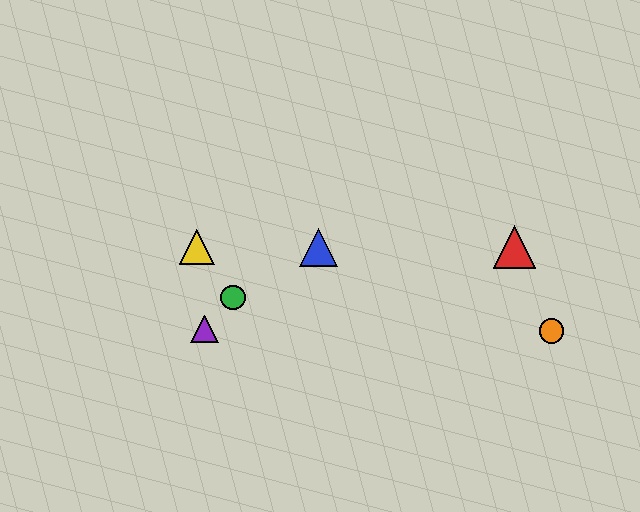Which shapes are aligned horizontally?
The red triangle, the blue triangle, the yellow triangle are aligned horizontally.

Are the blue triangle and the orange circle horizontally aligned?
No, the blue triangle is at y≈247 and the orange circle is at y≈331.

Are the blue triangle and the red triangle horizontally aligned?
Yes, both are at y≈247.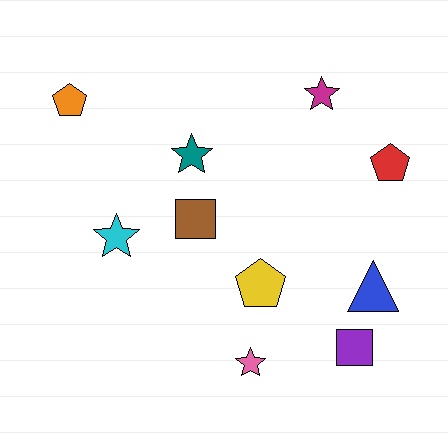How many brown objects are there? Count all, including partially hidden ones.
There is 1 brown object.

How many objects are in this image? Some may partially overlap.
There are 10 objects.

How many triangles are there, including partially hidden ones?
There is 1 triangle.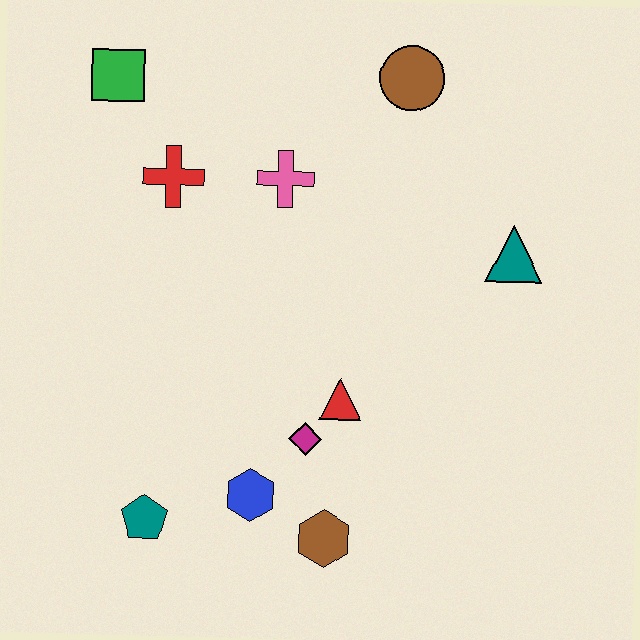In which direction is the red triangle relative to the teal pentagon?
The red triangle is to the right of the teal pentagon.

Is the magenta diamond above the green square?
No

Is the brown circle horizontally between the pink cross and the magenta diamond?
No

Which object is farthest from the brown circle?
The teal pentagon is farthest from the brown circle.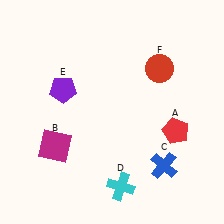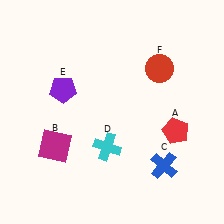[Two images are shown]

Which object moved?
The cyan cross (D) moved up.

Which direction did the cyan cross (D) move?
The cyan cross (D) moved up.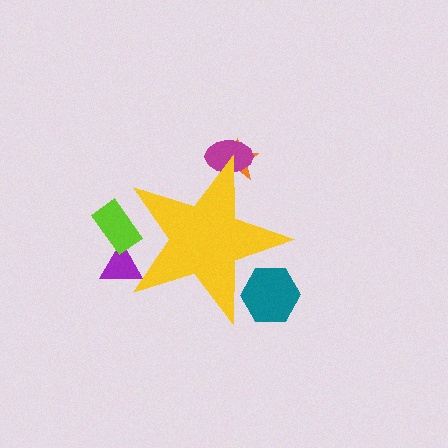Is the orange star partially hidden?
Yes, the orange star is partially hidden behind the yellow star.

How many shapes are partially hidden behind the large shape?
5 shapes are partially hidden.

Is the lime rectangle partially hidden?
Yes, the lime rectangle is partially hidden behind the yellow star.